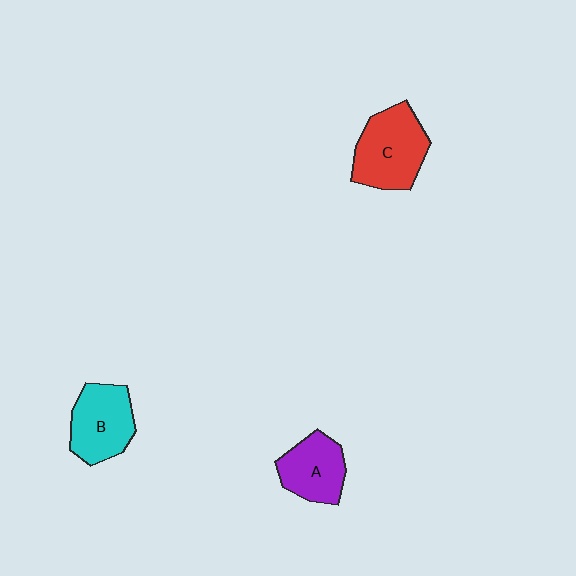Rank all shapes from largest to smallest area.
From largest to smallest: C (red), B (cyan), A (purple).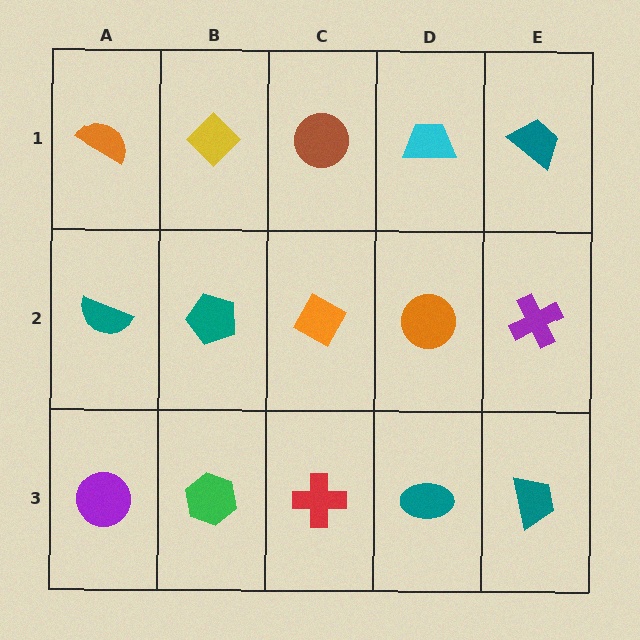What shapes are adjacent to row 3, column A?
A teal semicircle (row 2, column A), a green hexagon (row 3, column B).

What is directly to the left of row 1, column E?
A cyan trapezoid.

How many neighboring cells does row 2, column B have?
4.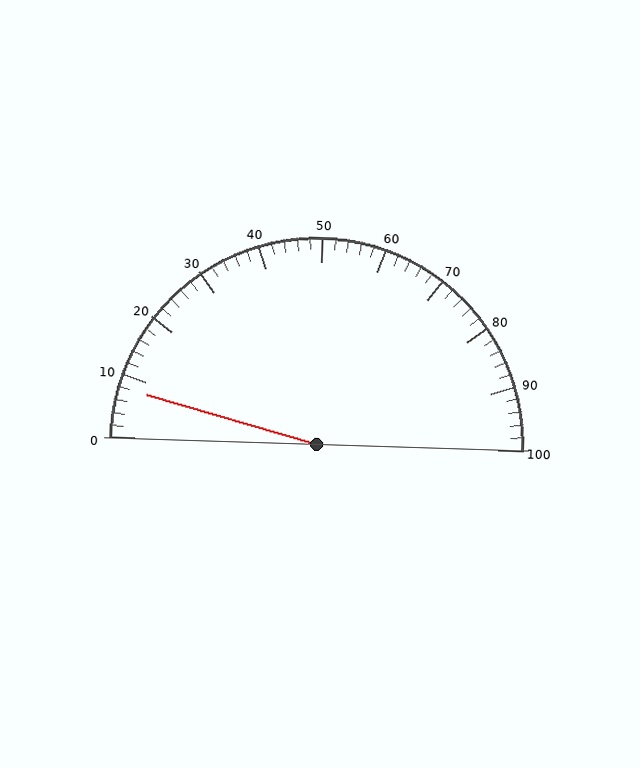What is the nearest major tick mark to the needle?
The nearest major tick mark is 10.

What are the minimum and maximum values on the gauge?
The gauge ranges from 0 to 100.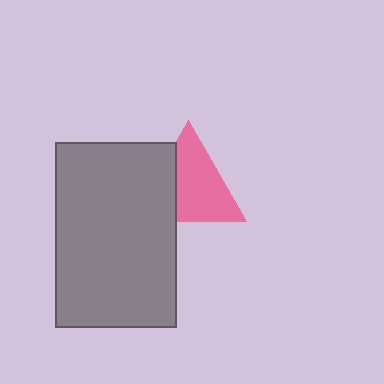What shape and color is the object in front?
The object in front is a gray rectangle.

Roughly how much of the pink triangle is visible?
Most of it is visible (roughly 67%).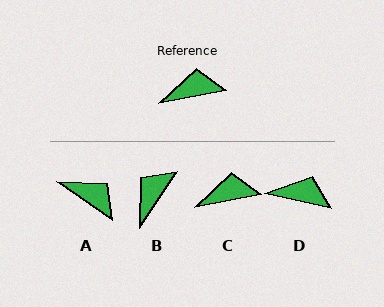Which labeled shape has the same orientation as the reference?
C.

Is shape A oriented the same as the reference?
No, it is off by about 46 degrees.